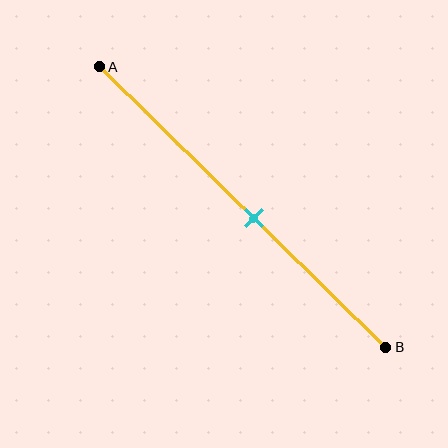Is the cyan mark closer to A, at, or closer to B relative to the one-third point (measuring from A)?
The cyan mark is closer to point B than the one-third point of segment AB.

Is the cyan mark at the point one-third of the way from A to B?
No, the mark is at about 55% from A, not at the 33% one-third point.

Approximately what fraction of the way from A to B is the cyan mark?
The cyan mark is approximately 55% of the way from A to B.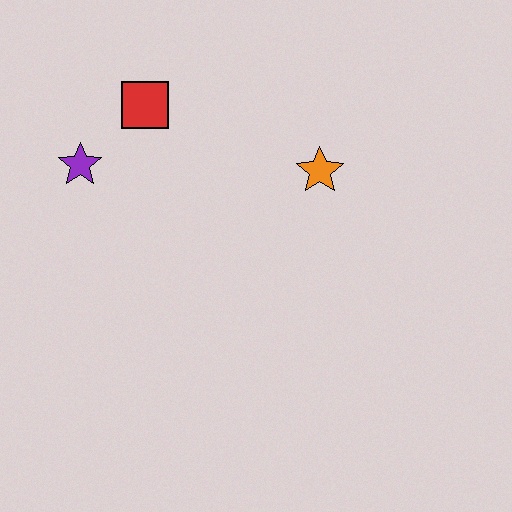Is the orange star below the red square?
Yes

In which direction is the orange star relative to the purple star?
The orange star is to the right of the purple star.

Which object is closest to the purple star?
The red square is closest to the purple star.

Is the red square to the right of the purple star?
Yes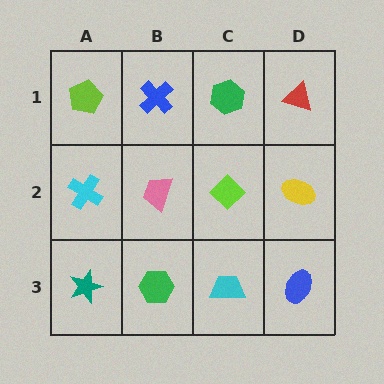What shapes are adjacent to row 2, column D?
A red triangle (row 1, column D), a blue ellipse (row 3, column D), a lime diamond (row 2, column C).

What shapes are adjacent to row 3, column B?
A pink trapezoid (row 2, column B), a teal star (row 3, column A), a cyan trapezoid (row 3, column C).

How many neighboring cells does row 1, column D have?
2.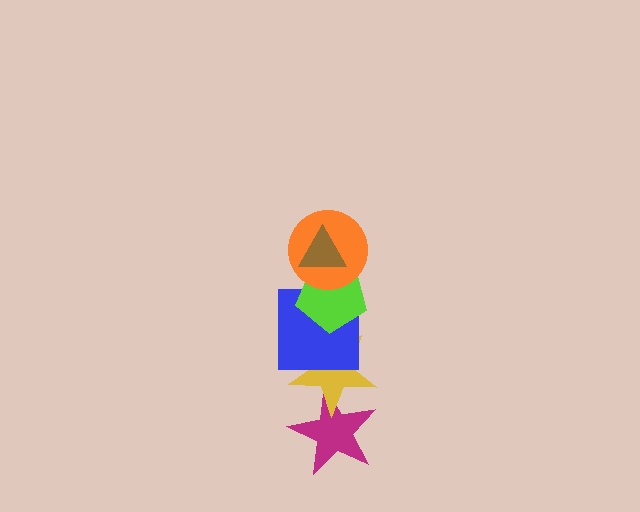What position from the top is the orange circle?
The orange circle is 2nd from the top.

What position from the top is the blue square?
The blue square is 4th from the top.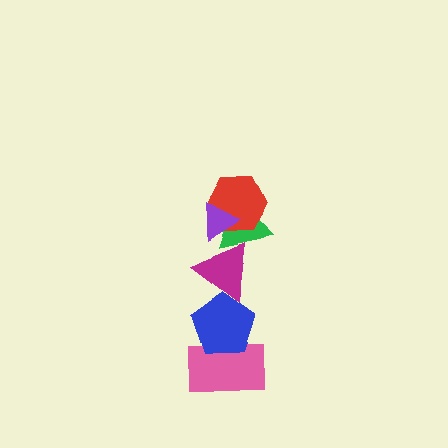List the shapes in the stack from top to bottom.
From top to bottom: the purple triangle, the red hexagon, the green triangle, the magenta triangle, the blue pentagon, the pink rectangle.